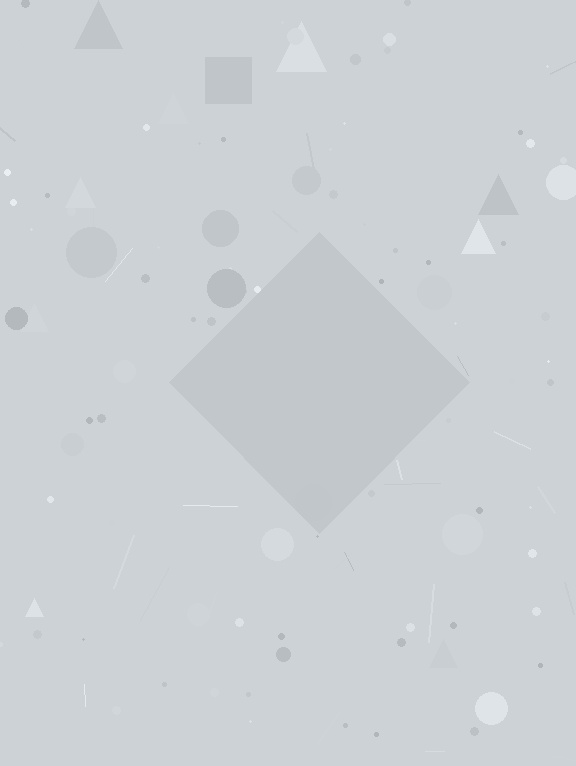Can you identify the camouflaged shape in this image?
The camouflaged shape is a diamond.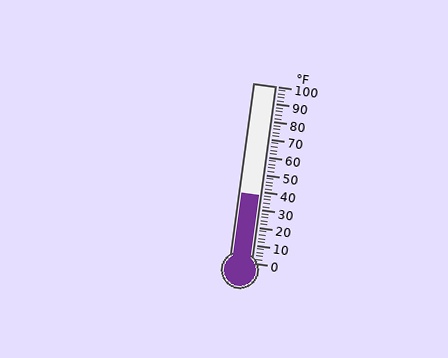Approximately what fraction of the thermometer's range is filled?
The thermometer is filled to approximately 40% of its range.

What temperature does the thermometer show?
The thermometer shows approximately 38°F.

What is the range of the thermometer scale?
The thermometer scale ranges from 0°F to 100°F.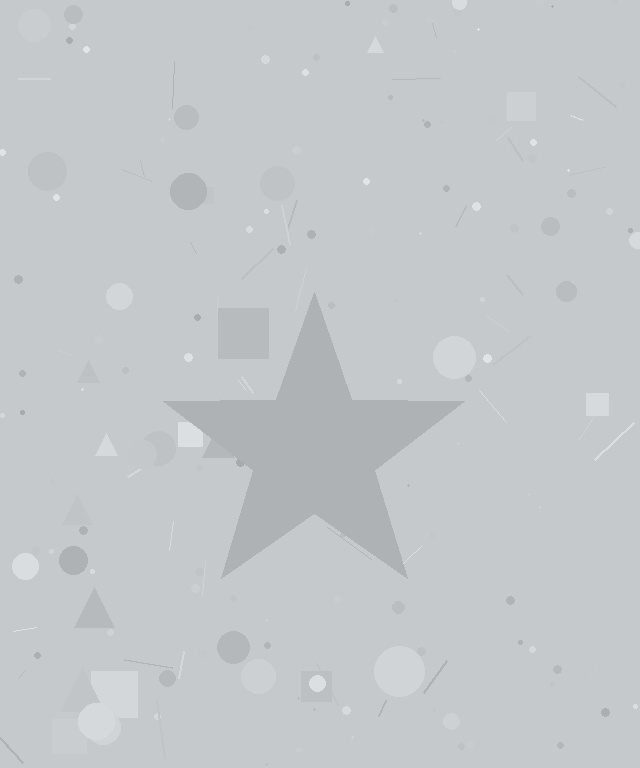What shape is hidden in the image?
A star is hidden in the image.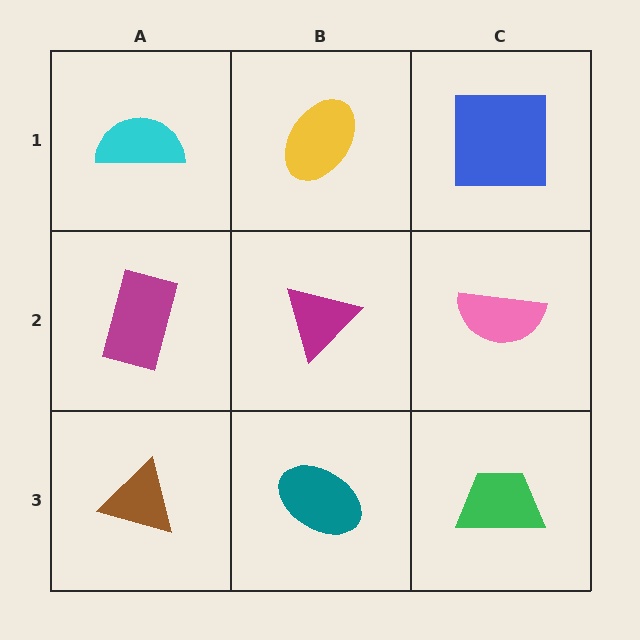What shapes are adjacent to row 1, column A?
A magenta rectangle (row 2, column A), a yellow ellipse (row 1, column B).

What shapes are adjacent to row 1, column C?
A pink semicircle (row 2, column C), a yellow ellipse (row 1, column B).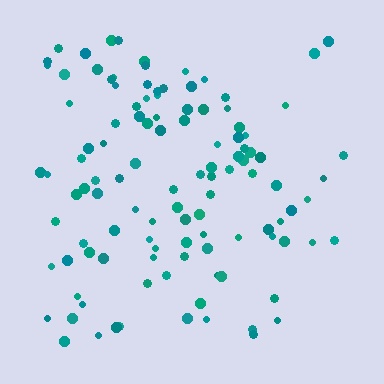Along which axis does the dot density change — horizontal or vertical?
Horizontal.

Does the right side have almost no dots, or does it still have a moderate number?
Still a moderate number, just noticeably fewer than the left.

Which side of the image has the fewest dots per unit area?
The right.